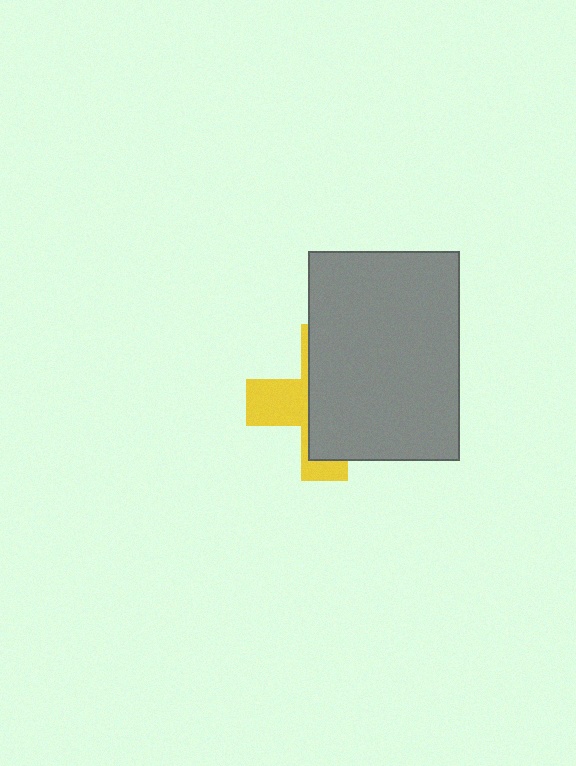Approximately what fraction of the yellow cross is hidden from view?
Roughly 65% of the yellow cross is hidden behind the gray rectangle.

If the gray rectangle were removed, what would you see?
You would see the complete yellow cross.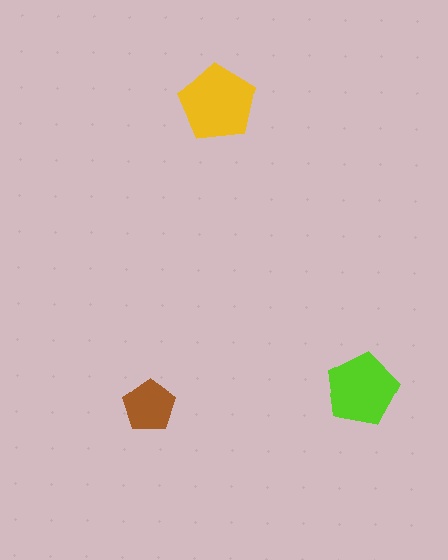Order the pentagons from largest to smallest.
the yellow one, the lime one, the brown one.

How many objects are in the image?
There are 3 objects in the image.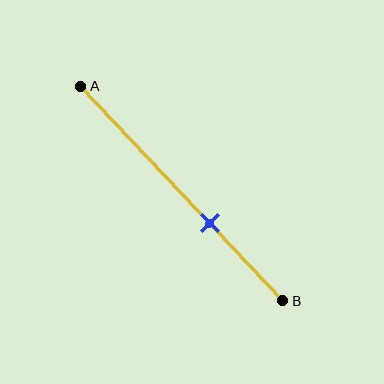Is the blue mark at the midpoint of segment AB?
No, the mark is at about 65% from A, not at the 50% midpoint.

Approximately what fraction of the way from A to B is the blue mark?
The blue mark is approximately 65% of the way from A to B.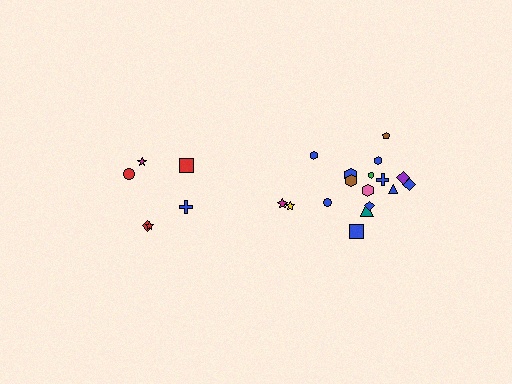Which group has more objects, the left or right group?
The right group.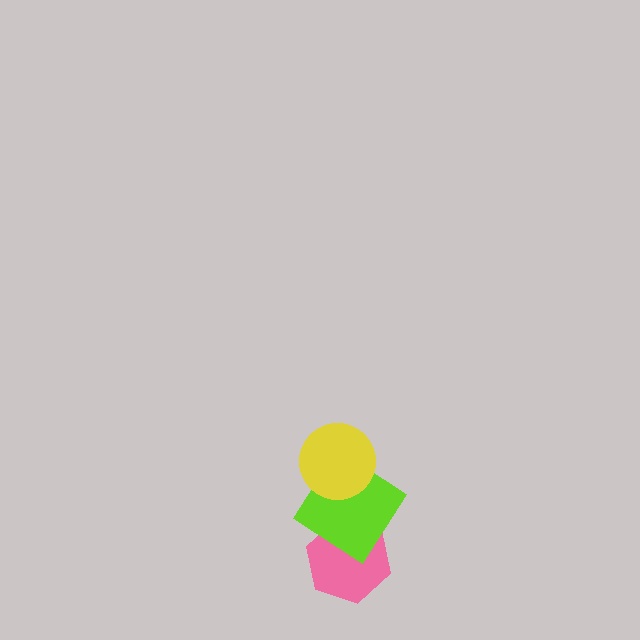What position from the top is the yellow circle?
The yellow circle is 1st from the top.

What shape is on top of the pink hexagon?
The lime diamond is on top of the pink hexagon.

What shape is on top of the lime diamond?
The yellow circle is on top of the lime diamond.